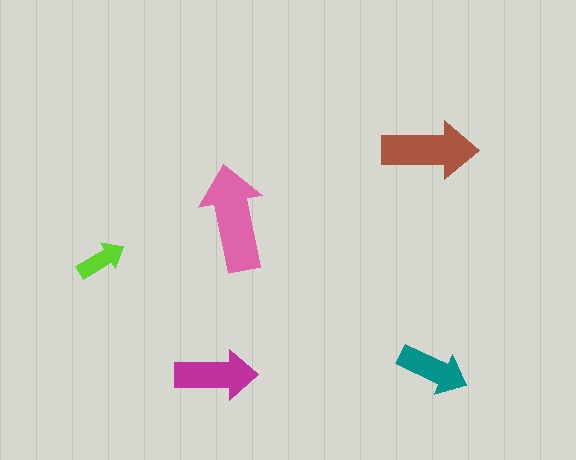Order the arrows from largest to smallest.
the pink one, the brown one, the magenta one, the teal one, the lime one.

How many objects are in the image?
There are 5 objects in the image.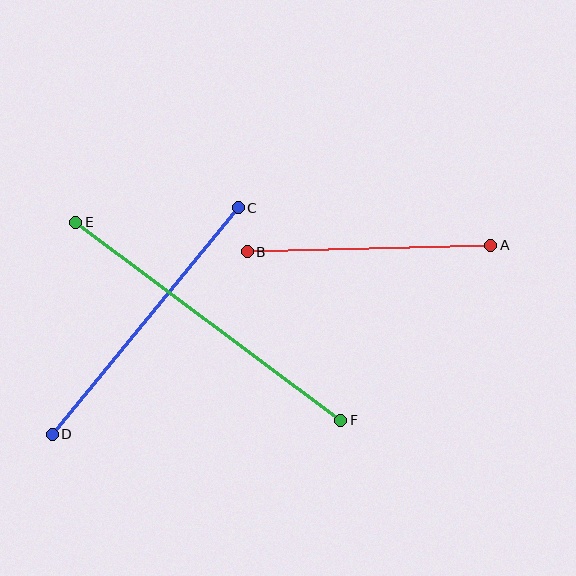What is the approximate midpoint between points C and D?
The midpoint is at approximately (145, 321) pixels.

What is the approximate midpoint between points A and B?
The midpoint is at approximately (369, 248) pixels.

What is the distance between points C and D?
The distance is approximately 293 pixels.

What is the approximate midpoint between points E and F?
The midpoint is at approximately (208, 321) pixels.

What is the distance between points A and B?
The distance is approximately 243 pixels.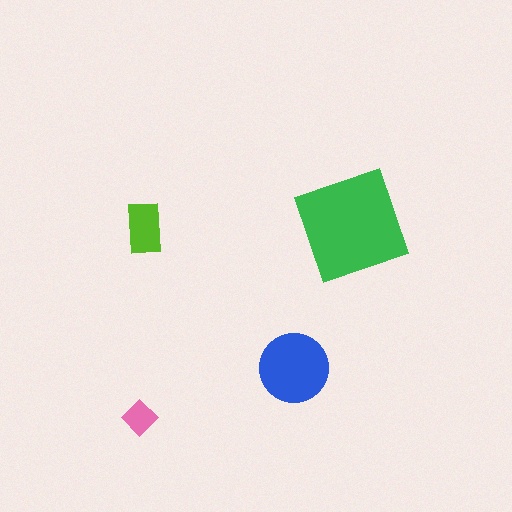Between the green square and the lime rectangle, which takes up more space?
The green square.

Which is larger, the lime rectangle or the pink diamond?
The lime rectangle.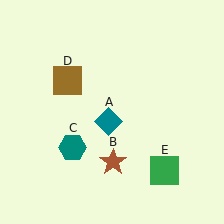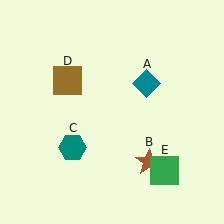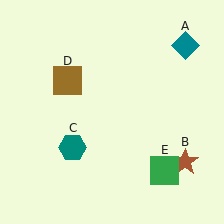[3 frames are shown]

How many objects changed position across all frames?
2 objects changed position: teal diamond (object A), brown star (object B).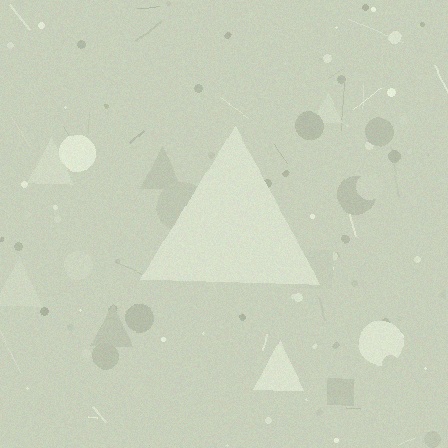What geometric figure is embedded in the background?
A triangle is embedded in the background.